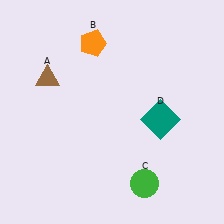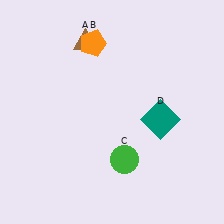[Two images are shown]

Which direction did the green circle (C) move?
The green circle (C) moved up.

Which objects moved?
The objects that moved are: the brown triangle (A), the green circle (C).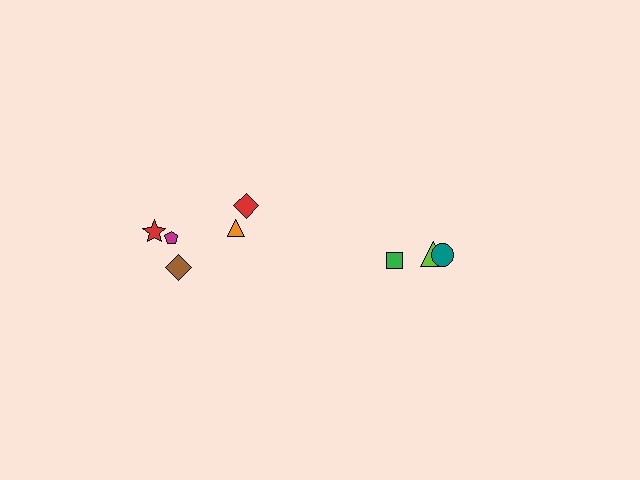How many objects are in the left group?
There are 5 objects.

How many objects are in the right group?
There are 3 objects.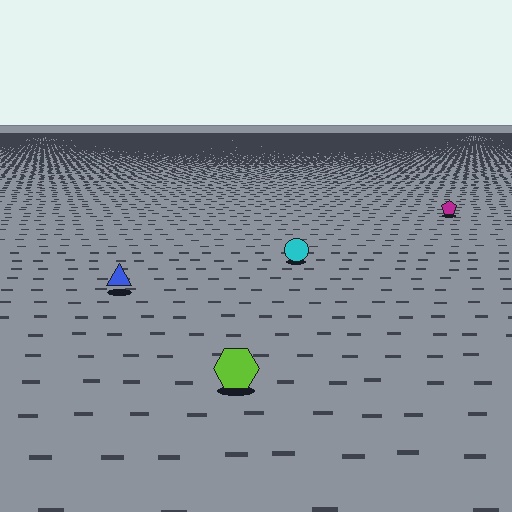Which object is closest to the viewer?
The lime hexagon is closest. The texture marks near it are larger and more spread out.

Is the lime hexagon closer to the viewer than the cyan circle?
Yes. The lime hexagon is closer — you can tell from the texture gradient: the ground texture is coarser near it.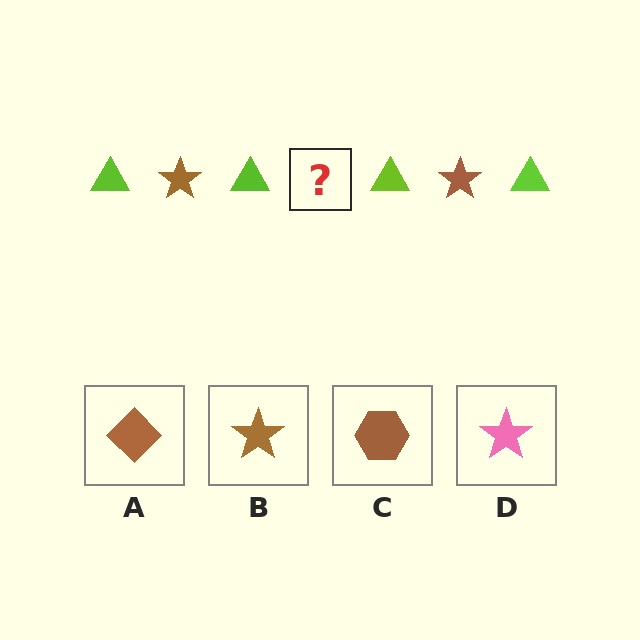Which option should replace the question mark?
Option B.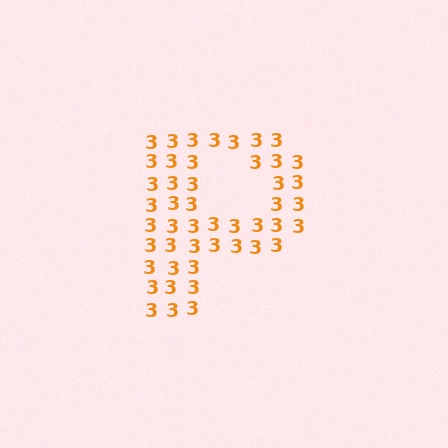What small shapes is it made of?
It is made of small digit 3's.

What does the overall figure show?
The overall figure shows the letter P.